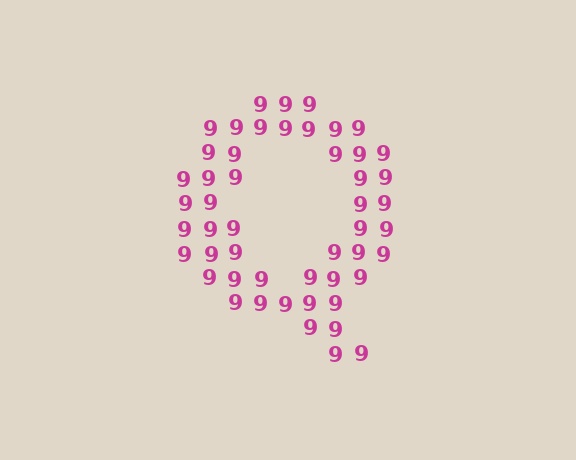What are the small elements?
The small elements are digit 9's.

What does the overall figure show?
The overall figure shows the letter Q.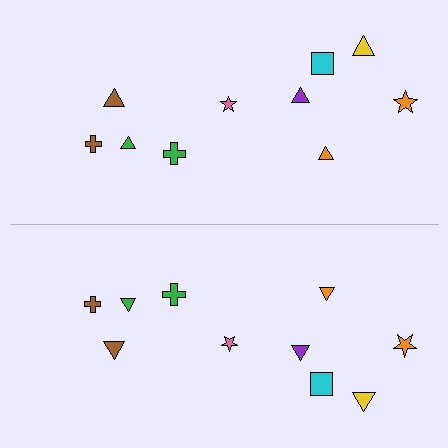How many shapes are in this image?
There are 20 shapes in this image.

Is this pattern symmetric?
Yes, this pattern has bilateral (reflection) symmetry.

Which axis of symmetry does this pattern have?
The pattern has a horizontal axis of symmetry running through the center of the image.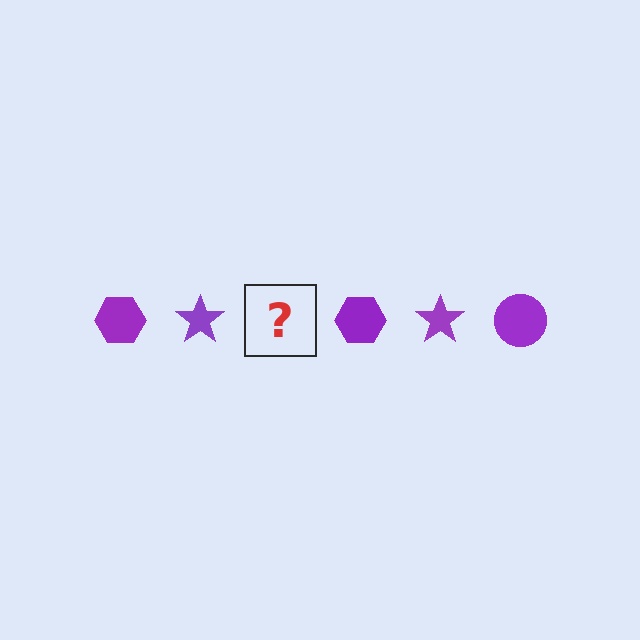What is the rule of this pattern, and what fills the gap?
The rule is that the pattern cycles through hexagon, star, circle shapes in purple. The gap should be filled with a purple circle.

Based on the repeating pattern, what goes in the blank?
The blank should be a purple circle.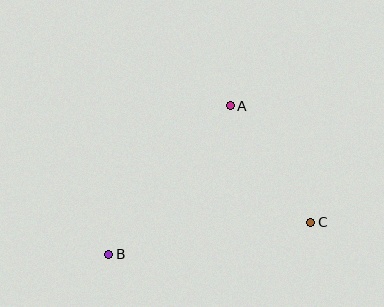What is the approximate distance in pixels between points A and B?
The distance between A and B is approximately 192 pixels.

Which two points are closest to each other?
Points A and C are closest to each other.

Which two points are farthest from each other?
Points B and C are farthest from each other.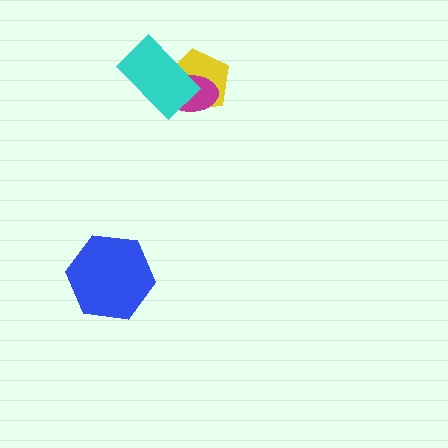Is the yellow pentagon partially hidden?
Yes, it is partially covered by another shape.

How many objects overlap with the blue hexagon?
0 objects overlap with the blue hexagon.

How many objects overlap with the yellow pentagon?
2 objects overlap with the yellow pentagon.